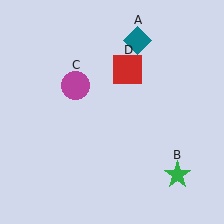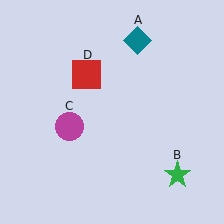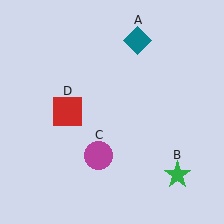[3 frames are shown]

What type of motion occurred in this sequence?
The magenta circle (object C), red square (object D) rotated counterclockwise around the center of the scene.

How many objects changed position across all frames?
2 objects changed position: magenta circle (object C), red square (object D).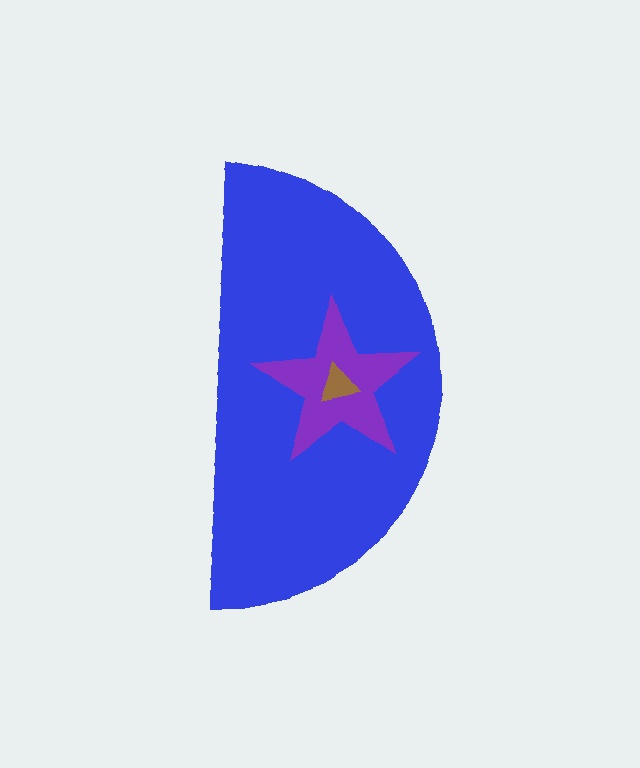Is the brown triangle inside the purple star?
Yes.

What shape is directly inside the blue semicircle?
The purple star.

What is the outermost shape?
The blue semicircle.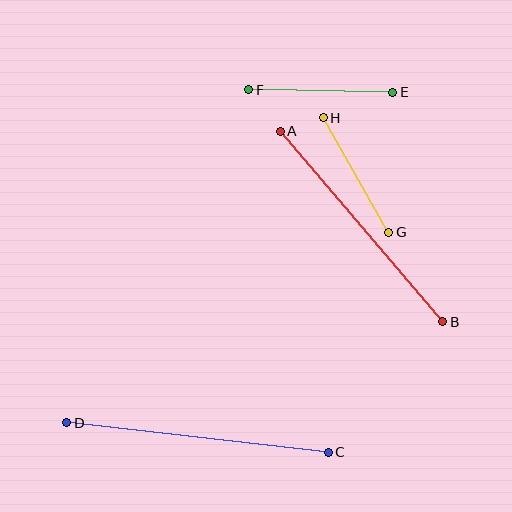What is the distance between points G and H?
The distance is approximately 132 pixels.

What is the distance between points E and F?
The distance is approximately 144 pixels.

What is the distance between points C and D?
The distance is approximately 263 pixels.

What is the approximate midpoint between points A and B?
The midpoint is at approximately (361, 227) pixels.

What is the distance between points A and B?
The distance is approximately 250 pixels.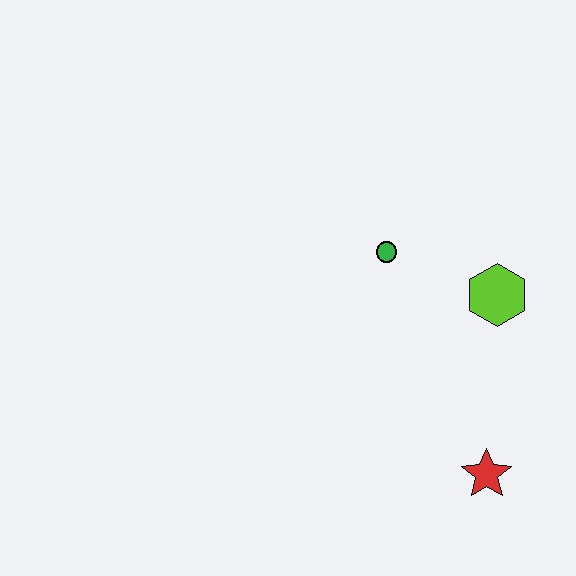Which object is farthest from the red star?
The green circle is farthest from the red star.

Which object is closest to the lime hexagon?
The green circle is closest to the lime hexagon.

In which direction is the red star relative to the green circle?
The red star is below the green circle.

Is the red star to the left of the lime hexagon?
Yes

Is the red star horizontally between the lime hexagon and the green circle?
Yes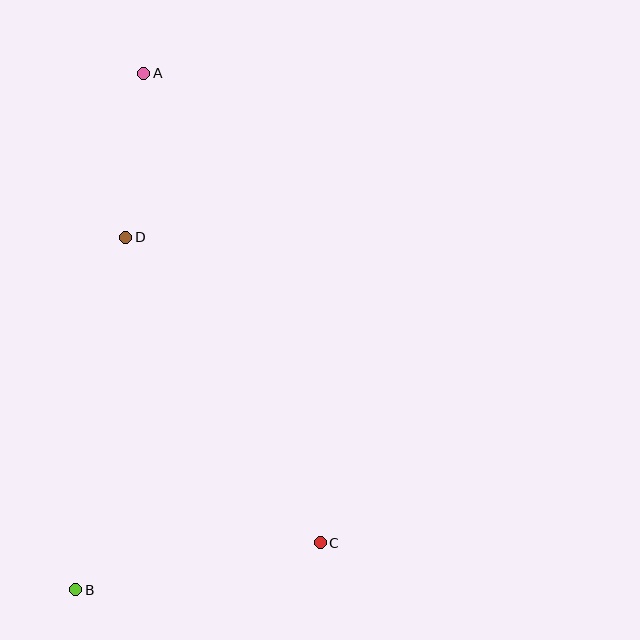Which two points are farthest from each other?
Points A and B are farthest from each other.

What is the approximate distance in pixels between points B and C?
The distance between B and C is approximately 249 pixels.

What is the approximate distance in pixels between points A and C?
The distance between A and C is approximately 502 pixels.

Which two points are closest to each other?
Points A and D are closest to each other.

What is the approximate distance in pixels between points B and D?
The distance between B and D is approximately 356 pixels.